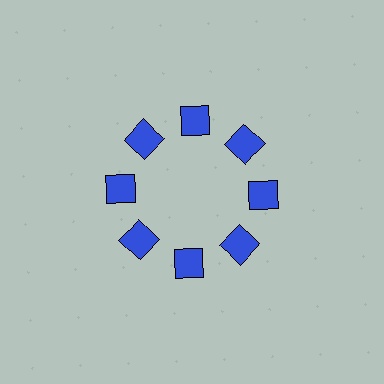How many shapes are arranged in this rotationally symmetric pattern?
There are 8 shapes, arranged in 8 groups of 1.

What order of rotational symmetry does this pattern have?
This pattern has 8-fold rotational symmetry.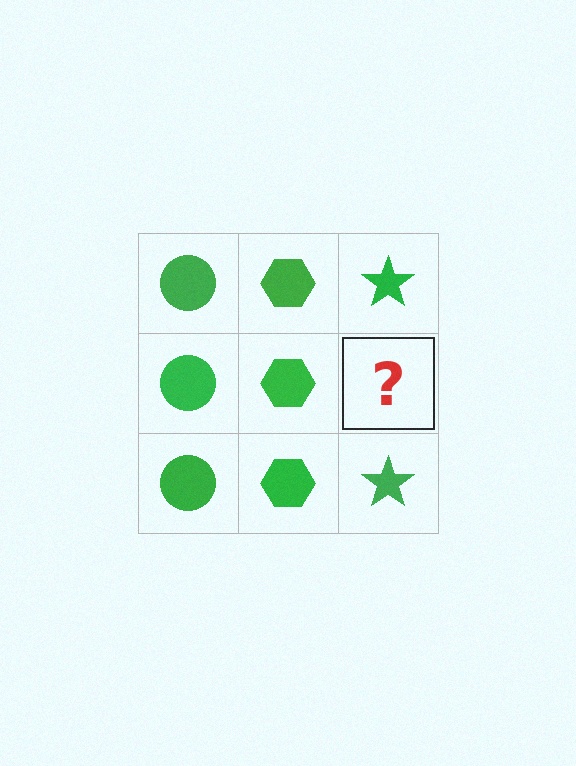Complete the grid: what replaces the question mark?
The question mark should be replaced with a green star.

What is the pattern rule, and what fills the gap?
The rule is that each column has a consistent shape. The gap should be filled with a green star.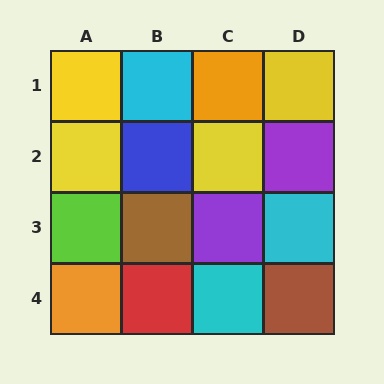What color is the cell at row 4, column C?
Cyan.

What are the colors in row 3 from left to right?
Lime, brown, purple, cyan.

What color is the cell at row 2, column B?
Blue.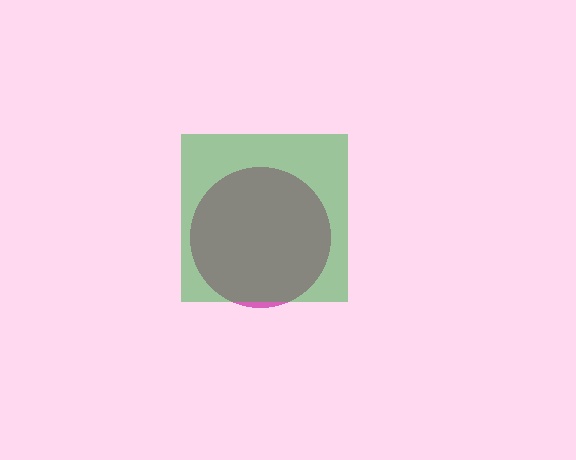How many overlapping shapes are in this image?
There are 2 overlapping shapes in the image.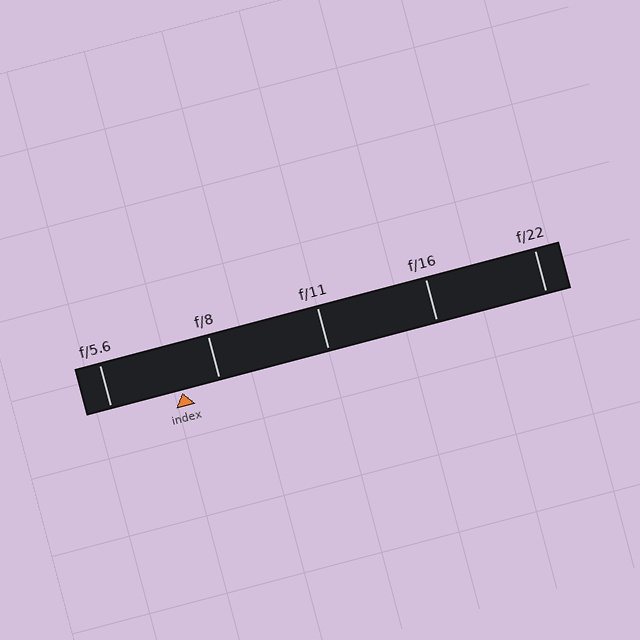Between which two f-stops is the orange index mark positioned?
The index mark is between f/5.6 and f/8.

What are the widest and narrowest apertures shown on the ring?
The widest aperture shown is f/5.6 and the narrowest is f/22.